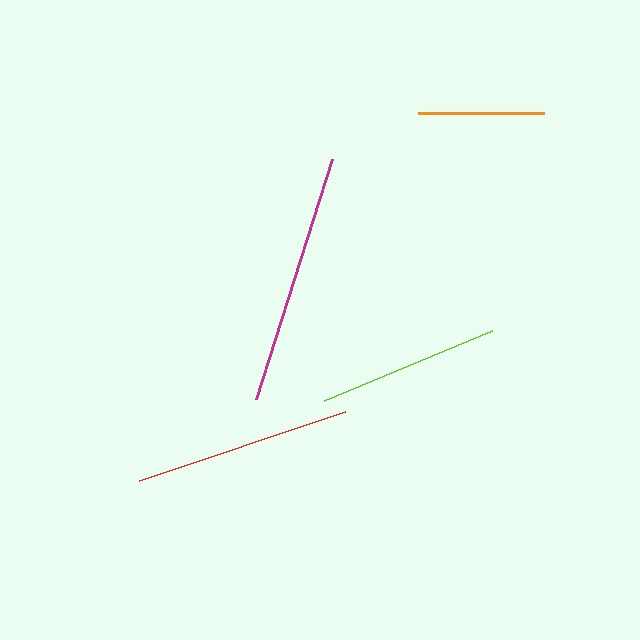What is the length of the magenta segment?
The magenta segment is approximately 252 pixels long.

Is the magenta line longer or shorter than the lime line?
The magenta line is longer than the lime line.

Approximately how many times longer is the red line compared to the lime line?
The red line is approximately 1.2 times the length of the lime line.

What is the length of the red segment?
The red segment is approximately 218 pixels long.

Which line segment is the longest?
The magenta line is the longest at approximately 252 pixels.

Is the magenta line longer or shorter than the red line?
The magenta line is longer than the red line.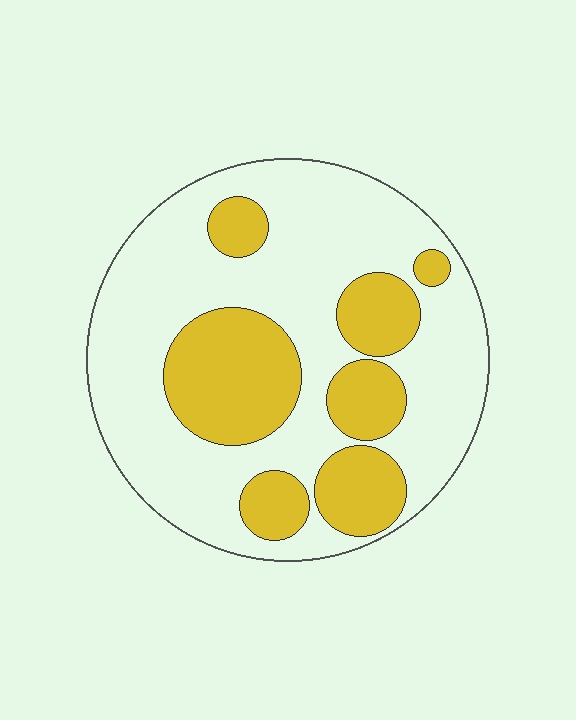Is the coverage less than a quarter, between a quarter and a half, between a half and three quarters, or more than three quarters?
Between a quarter and a half.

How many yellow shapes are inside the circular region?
7.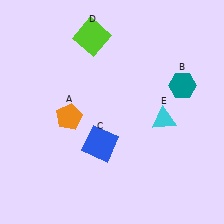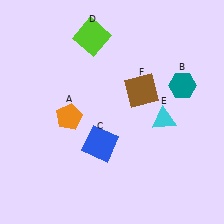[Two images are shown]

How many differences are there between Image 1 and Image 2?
There is 1 difference between the two images.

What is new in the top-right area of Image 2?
A brown square (F) was added in the top-right area of Image 2.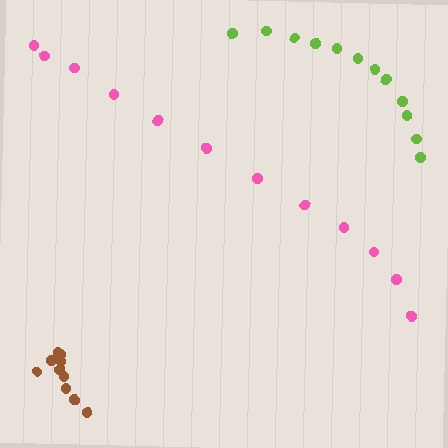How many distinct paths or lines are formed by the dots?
There are 3 distinct paths.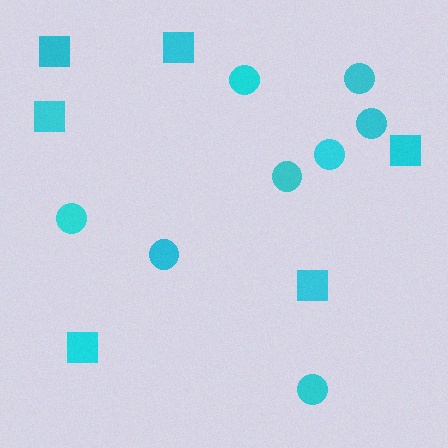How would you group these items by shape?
There are 2 groups: one group of squares (6) and one group of circles (8).